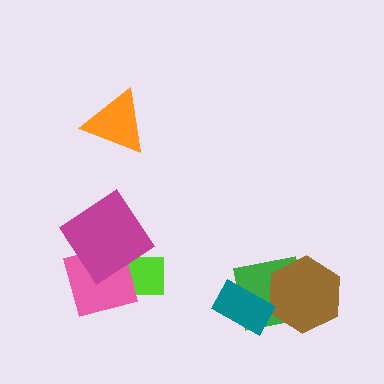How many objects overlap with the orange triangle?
0 objects overlap with the orange triangle.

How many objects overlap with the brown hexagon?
1 object overlaps with the brown hexagon.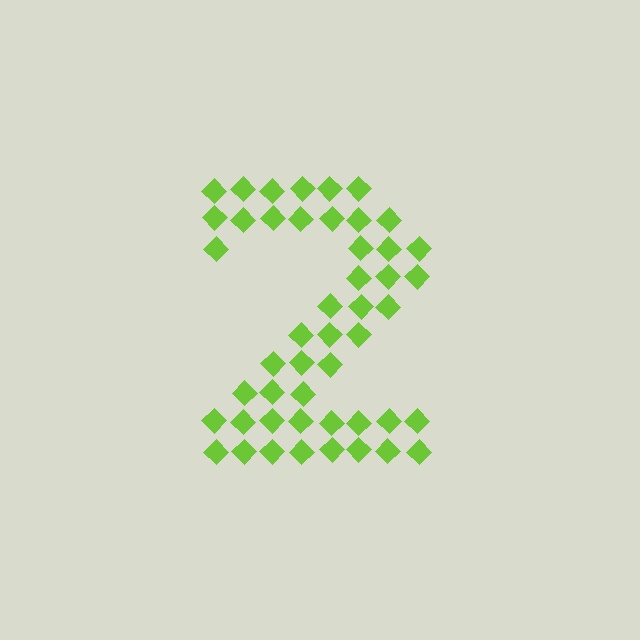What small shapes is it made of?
It is made of small diamonds.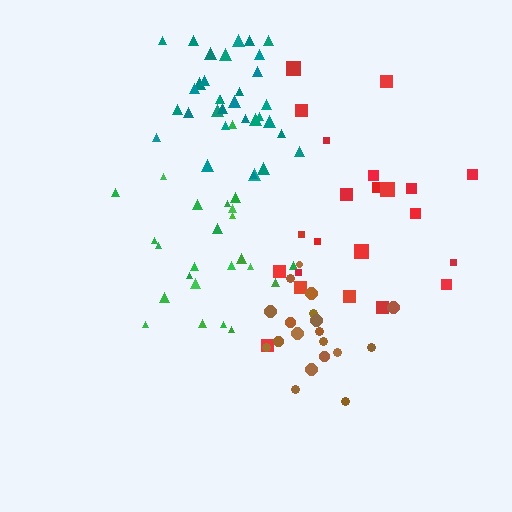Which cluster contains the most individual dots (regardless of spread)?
Teal (33).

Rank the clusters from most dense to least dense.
teal, brown, green, red.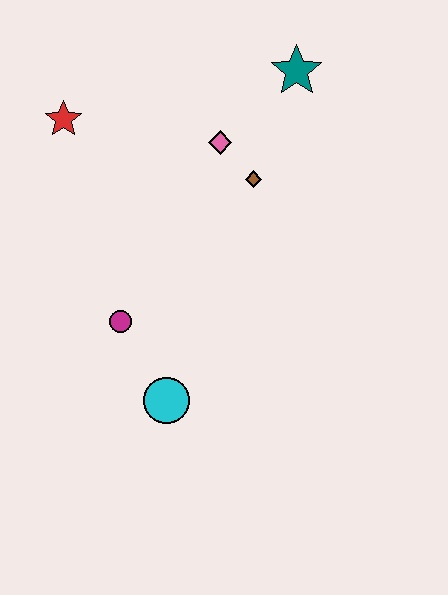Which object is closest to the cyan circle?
The magenta circle is closest to the cyan circle.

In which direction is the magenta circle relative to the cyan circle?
The magenta circle is above the cyan circle.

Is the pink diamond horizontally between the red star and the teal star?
Yes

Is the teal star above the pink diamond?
Yes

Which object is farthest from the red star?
The cyan circle is farthest from the red star.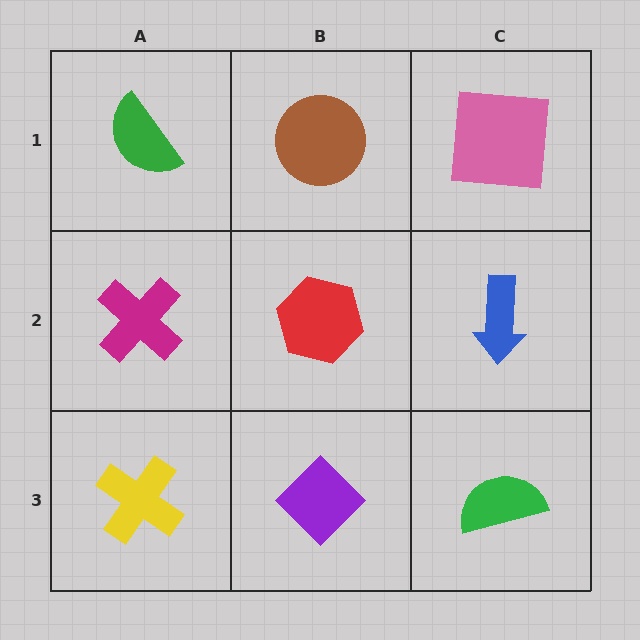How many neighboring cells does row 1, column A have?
2.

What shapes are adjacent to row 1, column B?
A red hexagon (row 2, column B), a green semicircle (row 1, column A), a pink square (row 1, column C).